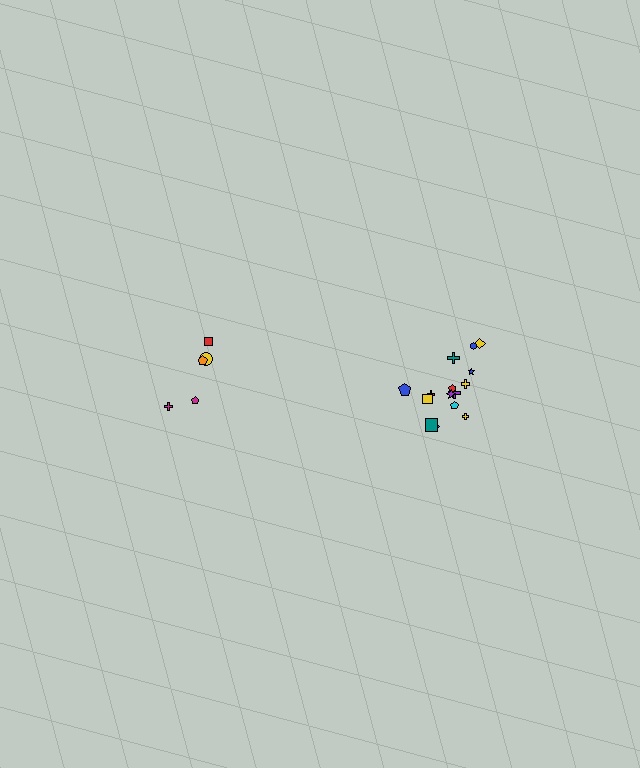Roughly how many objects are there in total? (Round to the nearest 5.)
Roughly 20 objects in total.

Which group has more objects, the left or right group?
The right group.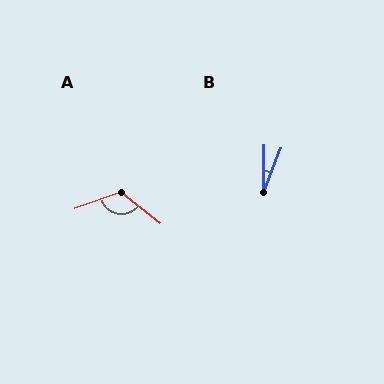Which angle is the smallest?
B, at approximately 21 degrees.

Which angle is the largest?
A, at approximately 122 degrees.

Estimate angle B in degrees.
Approximately 21 degrees.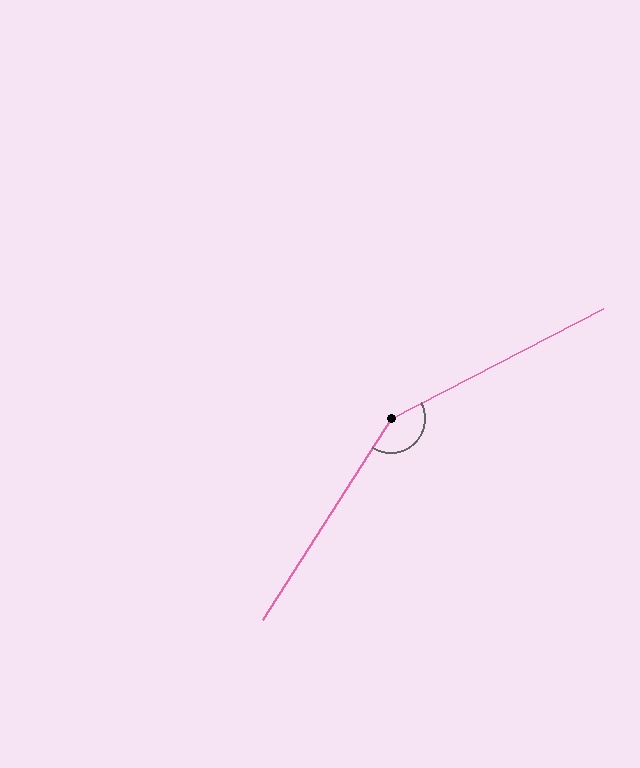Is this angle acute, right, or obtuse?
It is obtuse.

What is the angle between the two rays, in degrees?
Approximately 150 degrees.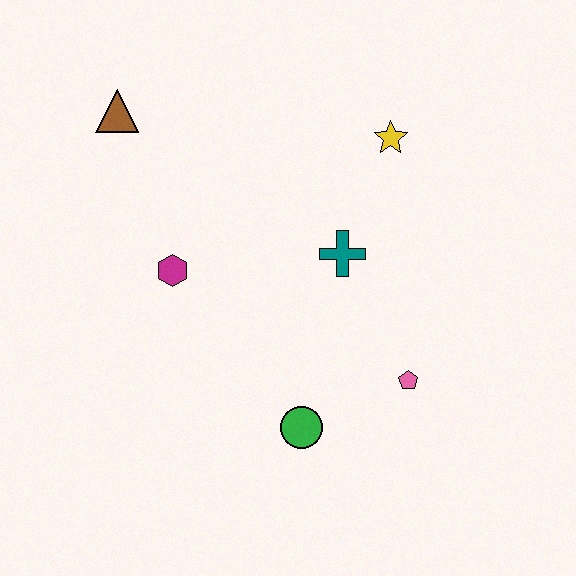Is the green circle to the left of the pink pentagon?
Yes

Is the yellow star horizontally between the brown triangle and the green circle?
No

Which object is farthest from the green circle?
The brown triangle is farthest from the green circle.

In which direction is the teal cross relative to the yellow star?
The teal cross is below the yellow star.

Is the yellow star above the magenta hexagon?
Yes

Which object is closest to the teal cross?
The yellow star is closest to the teal cross.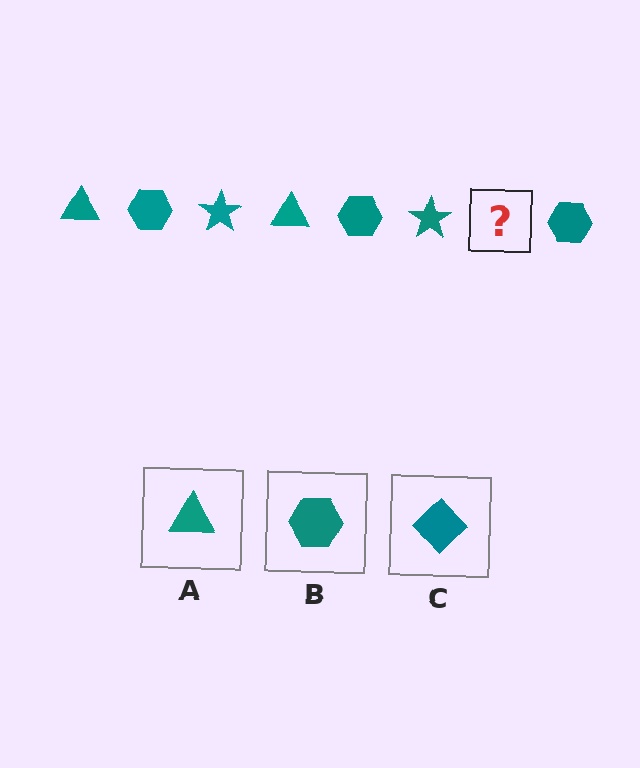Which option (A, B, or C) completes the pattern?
A.